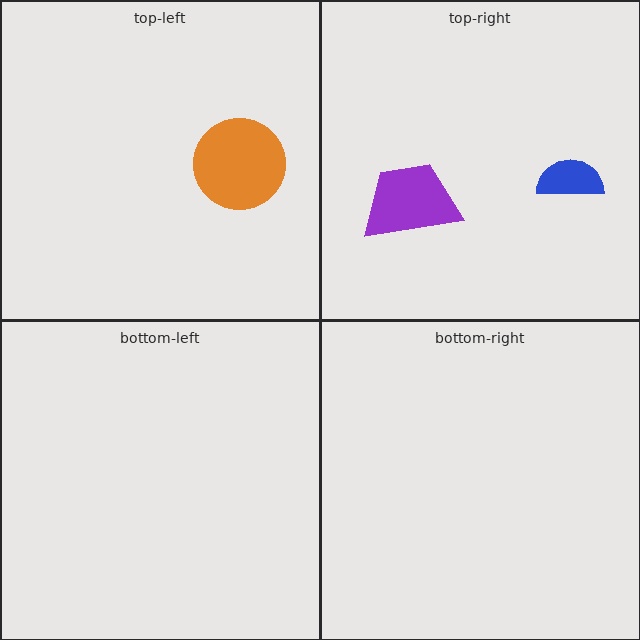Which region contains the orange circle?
The top-left region.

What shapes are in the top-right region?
The blue semicircle, the purple trapezoid.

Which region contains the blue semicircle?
The top-right region.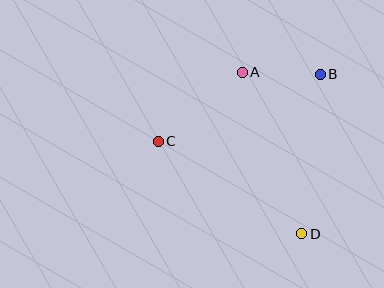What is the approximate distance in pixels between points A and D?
The distance between A and D is approximately 172 pixels.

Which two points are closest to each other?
Points A and B are closest to each other.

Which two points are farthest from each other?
Points B and C are farthest from each other.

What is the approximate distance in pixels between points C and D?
The distance between C and D is approximately 171 pixels.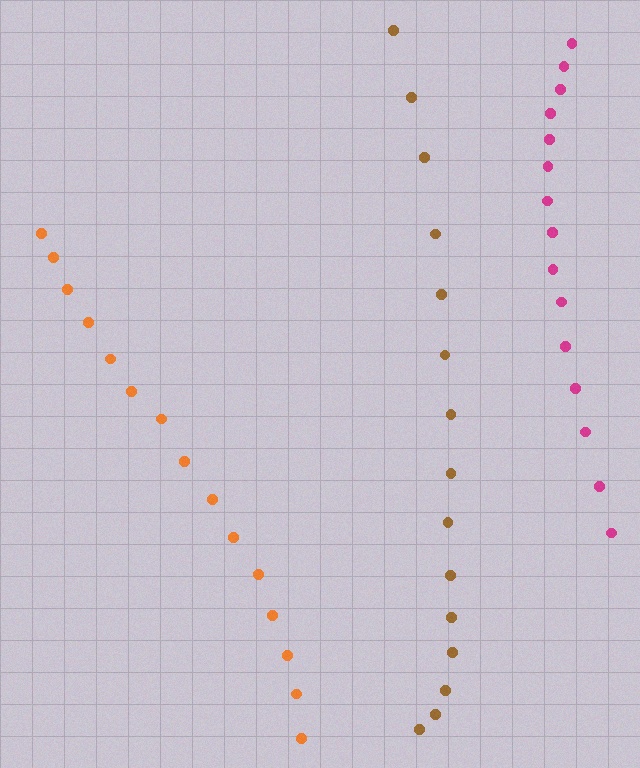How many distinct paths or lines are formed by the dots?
There are 3 distinct paths.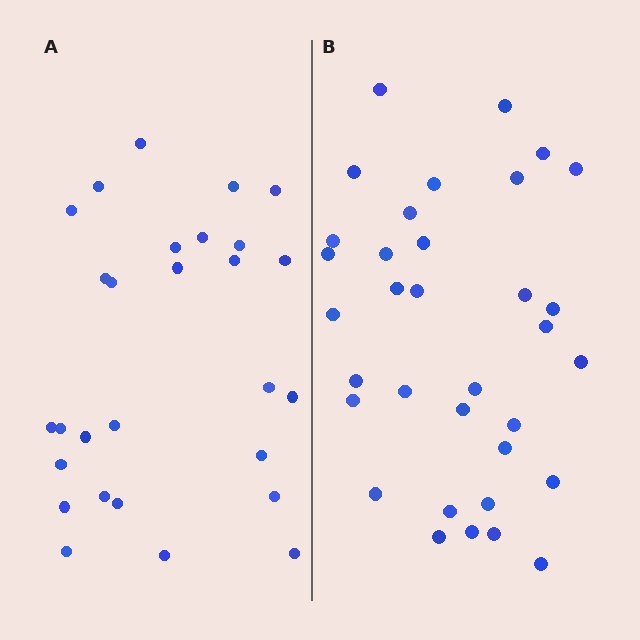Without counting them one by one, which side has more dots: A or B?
Region B (the right region) has more dots.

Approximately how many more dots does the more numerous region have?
Region B has about 6 more dots than region A.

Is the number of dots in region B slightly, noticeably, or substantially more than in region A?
Region B has only slightly more — the two regions are fairly close. The ratio is roughly 1.2 to 1.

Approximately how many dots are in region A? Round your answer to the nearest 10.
About 30 dots. (The exact count is 28, which rounds to 30.)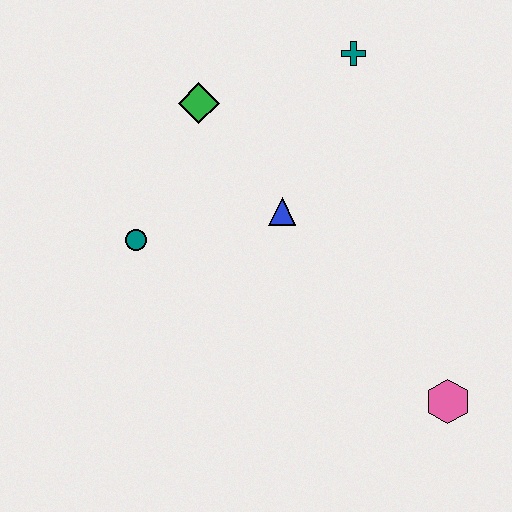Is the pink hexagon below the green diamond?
Yes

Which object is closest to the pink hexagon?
The blue triangle is closest to the pink hexagon.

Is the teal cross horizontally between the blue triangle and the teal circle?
No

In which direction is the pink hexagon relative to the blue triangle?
The pink hexagon is below the blue triangle.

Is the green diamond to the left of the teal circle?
No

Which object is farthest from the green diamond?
The pink hexagon is farthest from the green diamond.